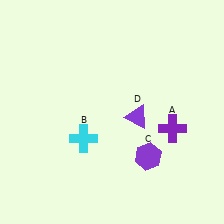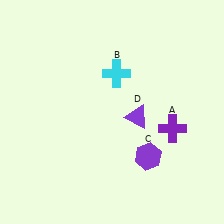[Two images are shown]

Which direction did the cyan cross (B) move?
The cyan cross (B) moved up.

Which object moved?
The cyan cross (B) moved up.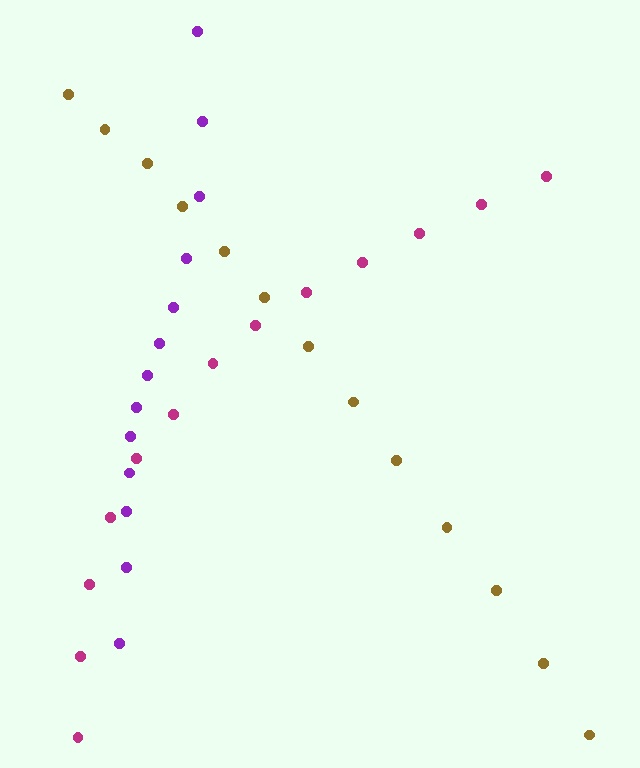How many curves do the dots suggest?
There are 3 distinct paths.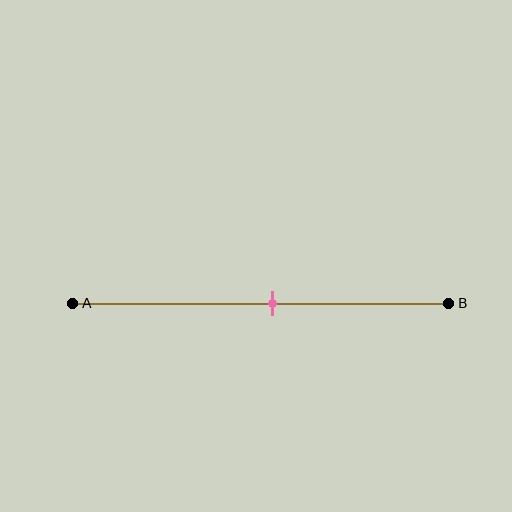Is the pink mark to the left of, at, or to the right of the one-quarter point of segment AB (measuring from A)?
The pink mark is to the right of the one-quarter point of segment AB.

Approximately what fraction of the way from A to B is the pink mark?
The pink mark is approximately 55% of the way from A to B.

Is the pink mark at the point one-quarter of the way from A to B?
No, the mark is at about 55% from A, not at the 25% one-quarter point.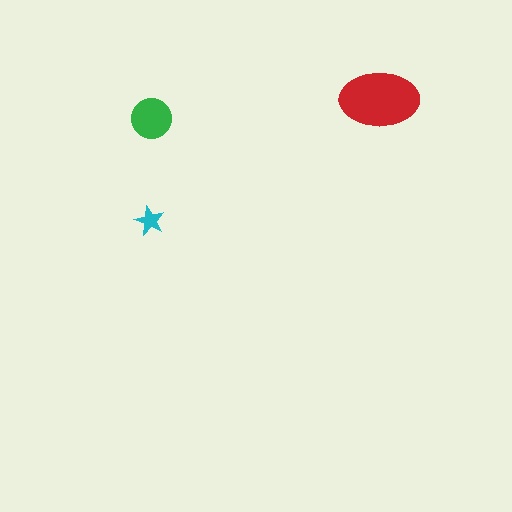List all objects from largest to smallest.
The red ellipse, the green circle, the cyan star.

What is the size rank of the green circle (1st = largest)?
2nd.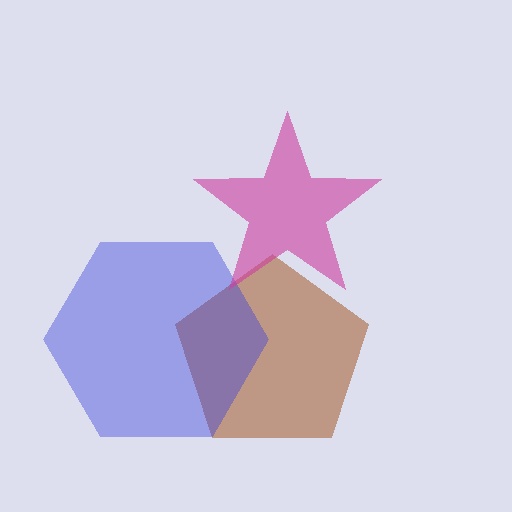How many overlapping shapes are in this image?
There are 3 overlapping shapes in the image.